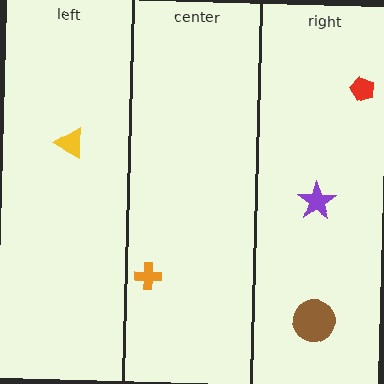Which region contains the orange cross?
The center region.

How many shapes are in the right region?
3.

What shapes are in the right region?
The red pentagon, the purple star, the brown circle.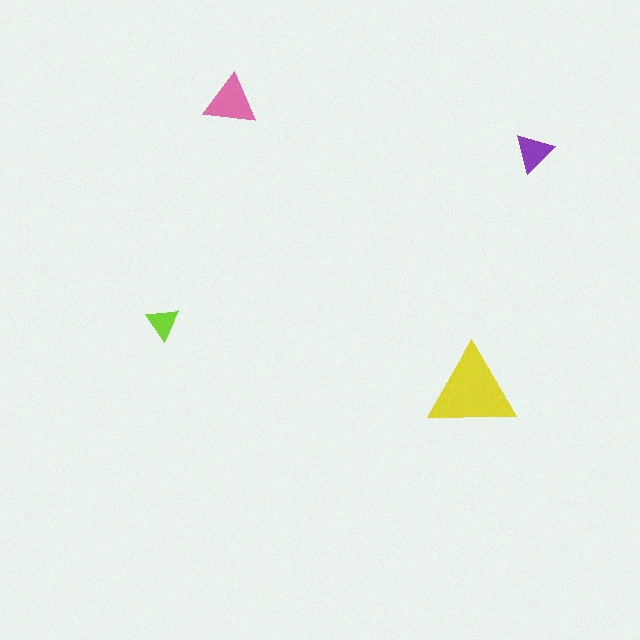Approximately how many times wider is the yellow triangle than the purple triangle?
About 2 times wider.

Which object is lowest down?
The yellow triangle is bottommost.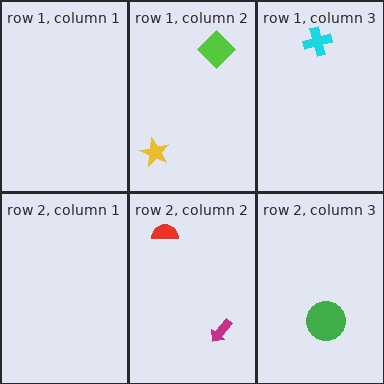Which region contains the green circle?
The row 2, column 3 region.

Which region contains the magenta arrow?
The row 2, column 2 region.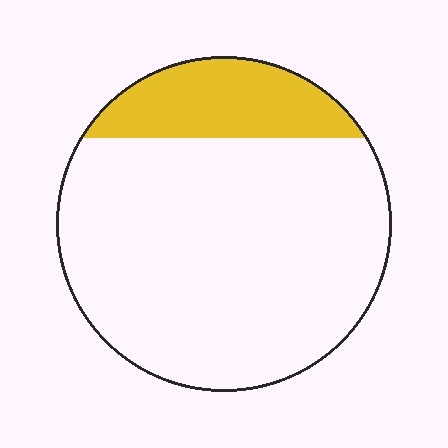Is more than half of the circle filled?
No.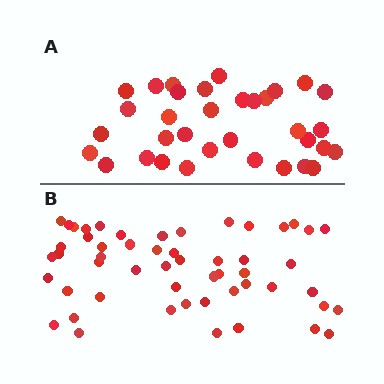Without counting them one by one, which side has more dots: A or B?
Region B (the bottom region) has more dots.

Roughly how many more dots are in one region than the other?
Region B has approximately 20 more dots than region A.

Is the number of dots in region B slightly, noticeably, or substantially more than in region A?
Region B has substantially more. The ratio is roughly 1.6 to 1.